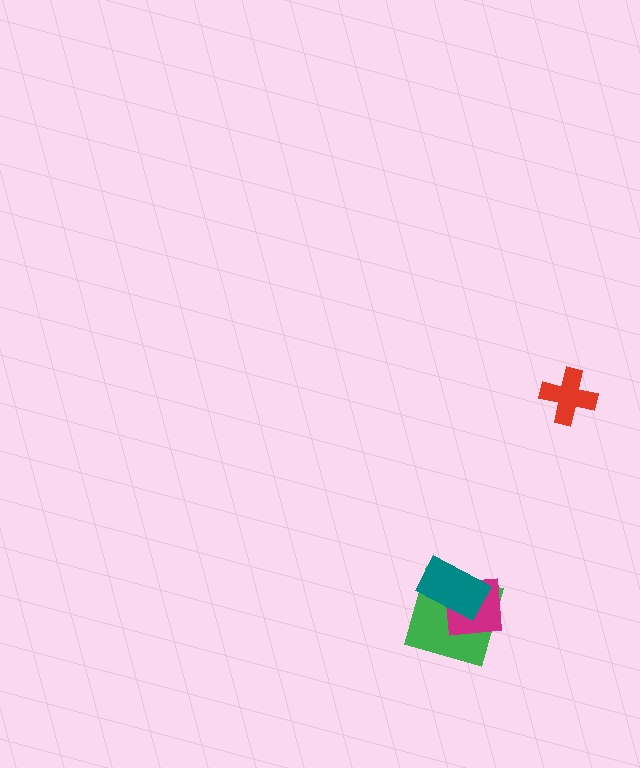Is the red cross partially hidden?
No, no other shape covers it.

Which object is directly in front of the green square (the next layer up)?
The magenta square is directly in front of the green square.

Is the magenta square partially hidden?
Yes, it is partially covered by another shape.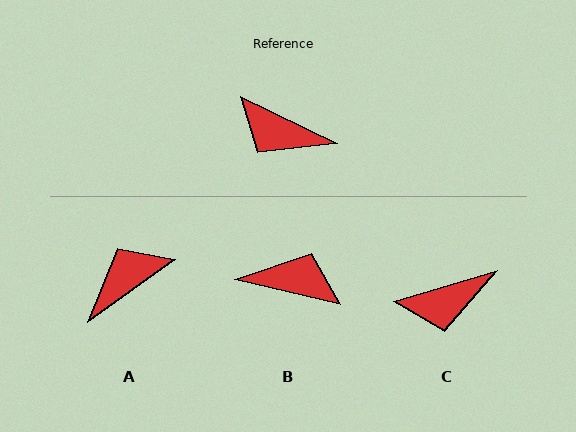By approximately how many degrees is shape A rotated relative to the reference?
Approximately 118 degrees clockwise.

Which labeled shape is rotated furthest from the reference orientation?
B, about 167 degrees away.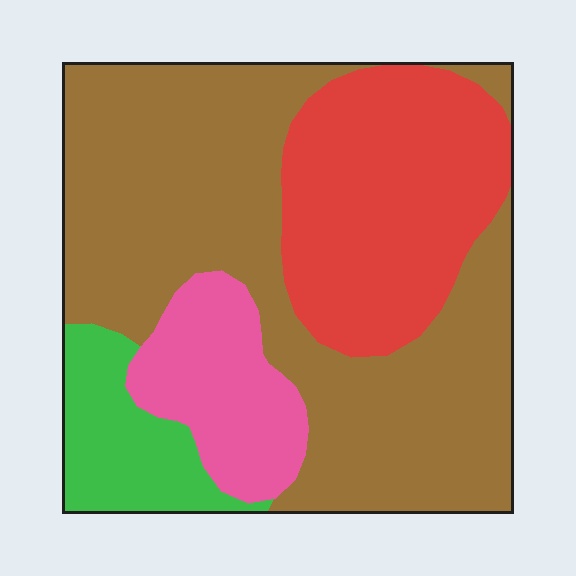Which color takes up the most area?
Brown, at roughly 50%.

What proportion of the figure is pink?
Pink takes up less than a sixth of the figure.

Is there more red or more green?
Red.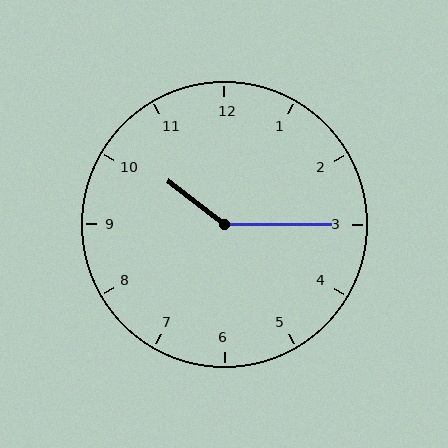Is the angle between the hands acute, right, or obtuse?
It is obtuse.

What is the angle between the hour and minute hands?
Approximately 142 degrees.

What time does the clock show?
10:15.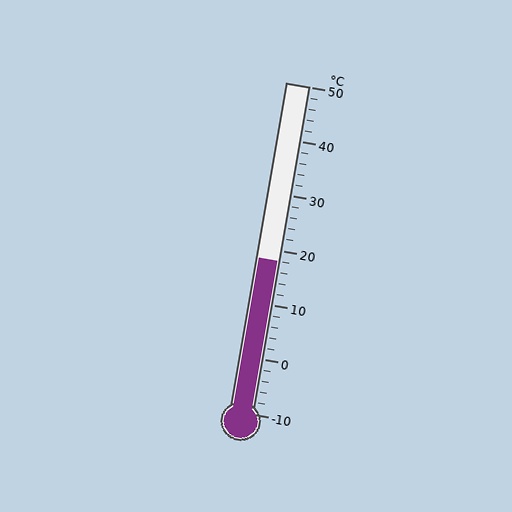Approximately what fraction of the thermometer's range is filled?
The thermometer is filled to approximately 45% of its range.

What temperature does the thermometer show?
The thermometer shows approximately 18°C.